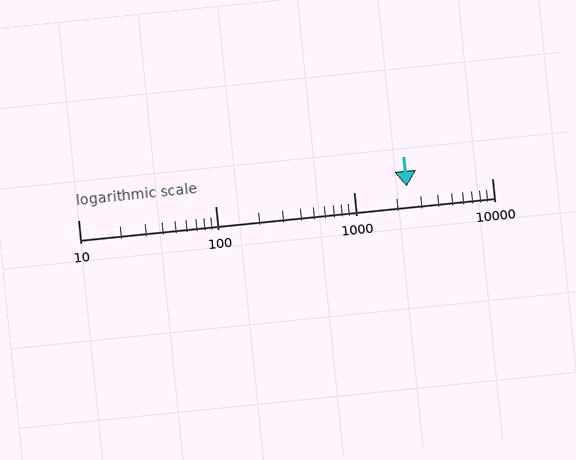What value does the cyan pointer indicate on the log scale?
The pointer indicates approximately 2400.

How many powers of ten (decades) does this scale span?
The scale spans 3 decades, from 10 to 10000.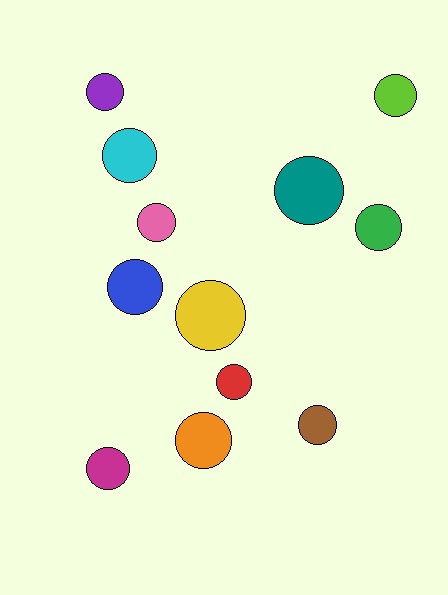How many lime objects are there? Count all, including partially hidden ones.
There is 1 lime object.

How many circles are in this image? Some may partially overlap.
There are 12 circles.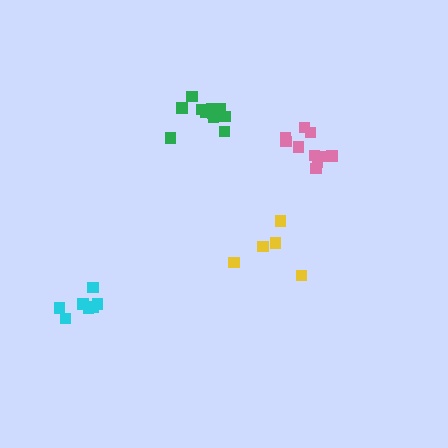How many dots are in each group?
Group 1: 11 dots, Group 2: 10 dots, Group 3: 7 dots, Group 4: 5 dots (33 total).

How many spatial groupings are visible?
There are 4 spatial groupings.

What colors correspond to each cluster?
The clusters are colored: green, pink, cyan, yellow.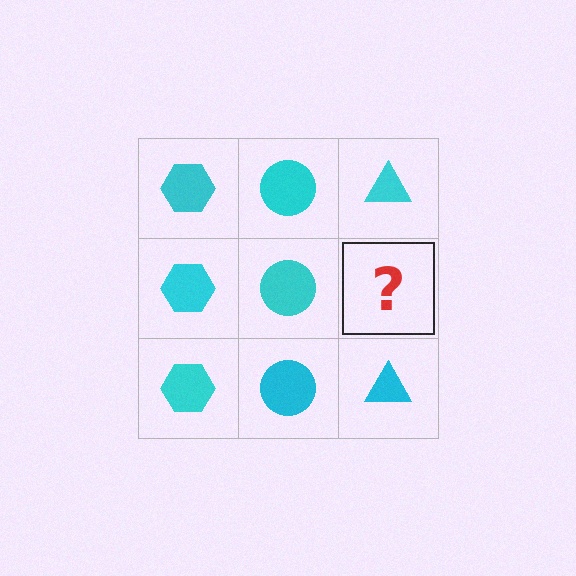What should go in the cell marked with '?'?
The missing cell should contain a cyan triangle.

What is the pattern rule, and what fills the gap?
The rule is that each column has a consistent shape. The gap should be filled with a cyan triangle.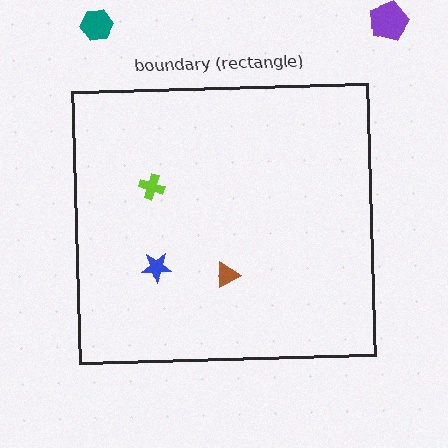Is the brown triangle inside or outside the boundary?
Inside.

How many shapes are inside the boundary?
3 inside, 2 outside.